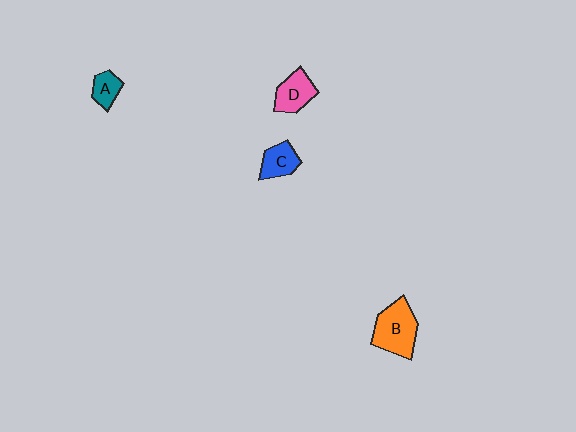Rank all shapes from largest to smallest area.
From largest to smallest: B (orange), D (pink), C (blue), A (teal).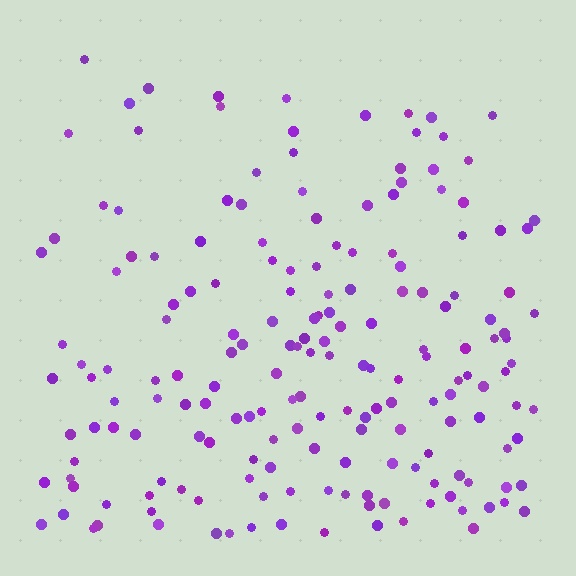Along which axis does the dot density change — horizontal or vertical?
Vertical.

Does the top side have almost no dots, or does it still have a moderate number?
Still a moderate number, just noticeably fewer than the bottom.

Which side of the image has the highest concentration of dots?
The bottom.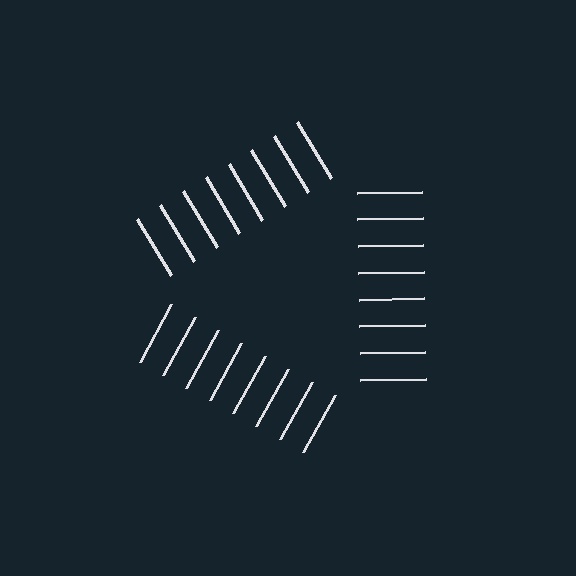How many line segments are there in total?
24 — 8 along each of the 3 edges.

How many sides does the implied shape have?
3 sides — the line-ends trace a triangle.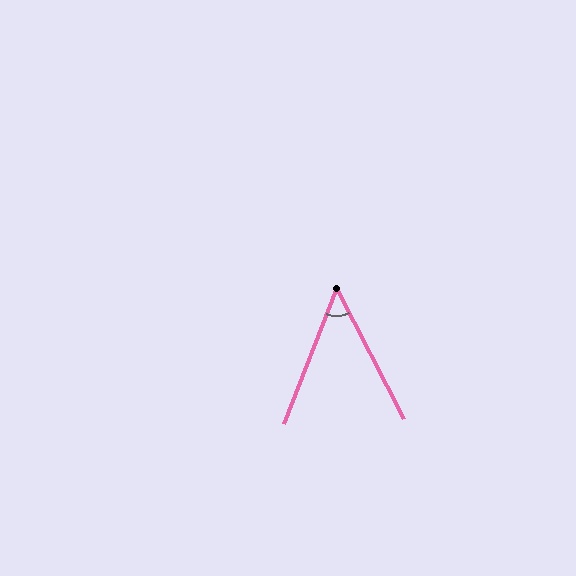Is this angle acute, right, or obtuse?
It is acute.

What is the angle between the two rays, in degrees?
Approximately 49 degrees.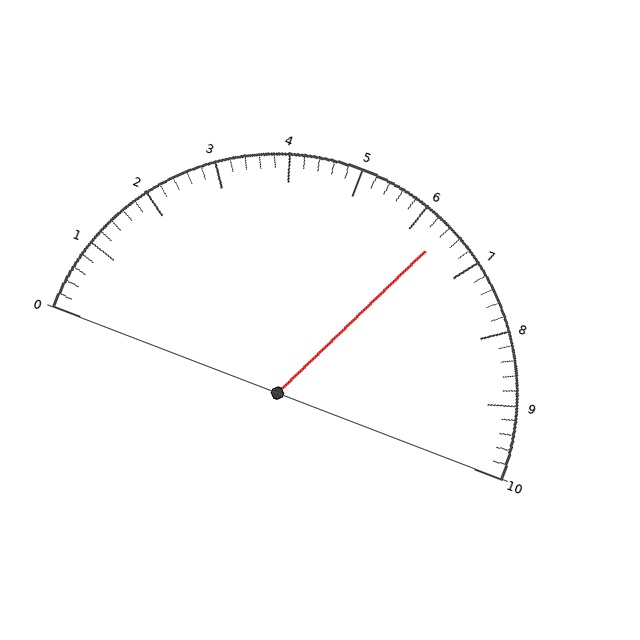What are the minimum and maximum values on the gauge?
The gauge ranges from 0 to 10.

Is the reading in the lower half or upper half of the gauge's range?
The reading is in the upper half of the range (0 to 10).